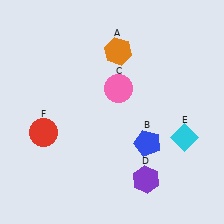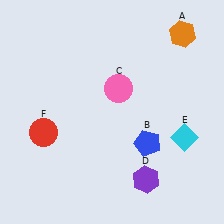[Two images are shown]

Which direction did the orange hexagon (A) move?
The orange hexagon (A) moved right.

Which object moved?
The orange hexagon (A) moved right.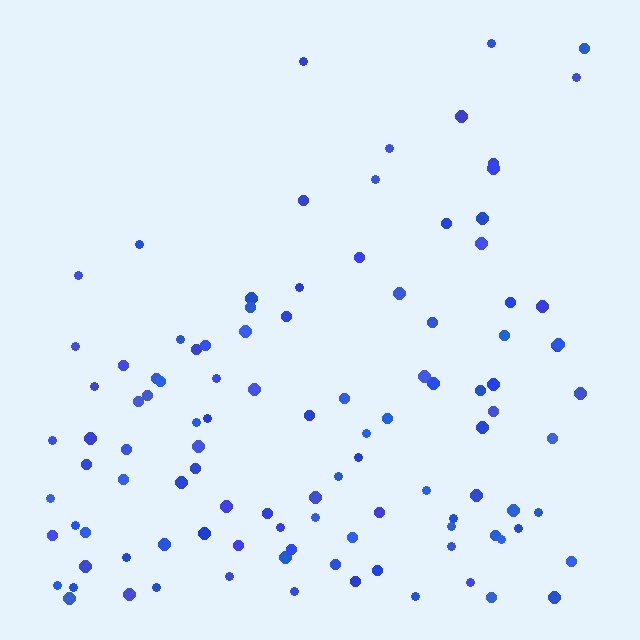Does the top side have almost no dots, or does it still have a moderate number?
Still a moderate number, just noticeably fewer than the bottom.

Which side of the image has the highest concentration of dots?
The bottom.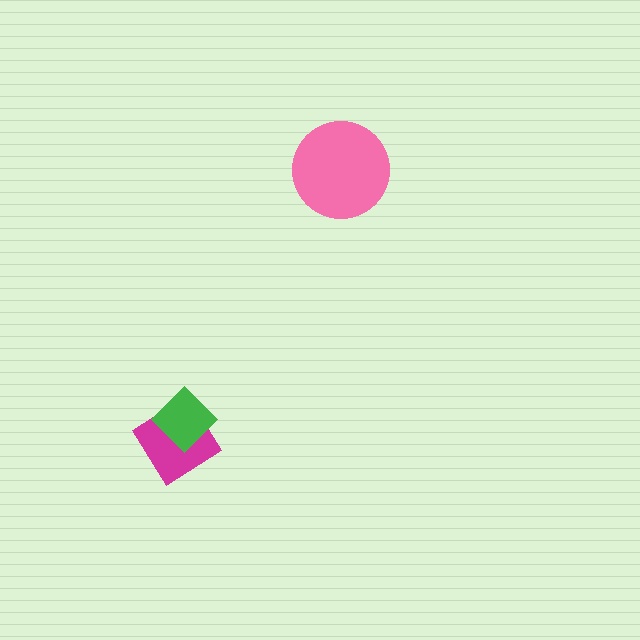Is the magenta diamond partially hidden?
Yes, it is partially covered by another shape.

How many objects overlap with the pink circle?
0 objects overlap with the pink circle.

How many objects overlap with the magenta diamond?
1 object overlaps with the magenta diamond.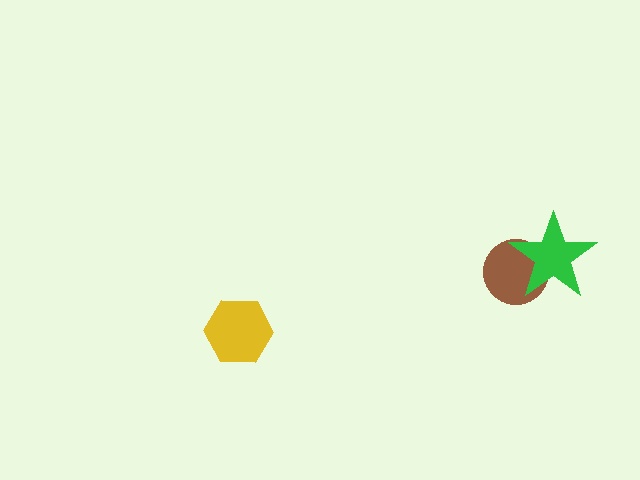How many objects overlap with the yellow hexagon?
0 objects overlap with the yellow hexagon.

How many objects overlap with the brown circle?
1 object overlaps with the brown circle.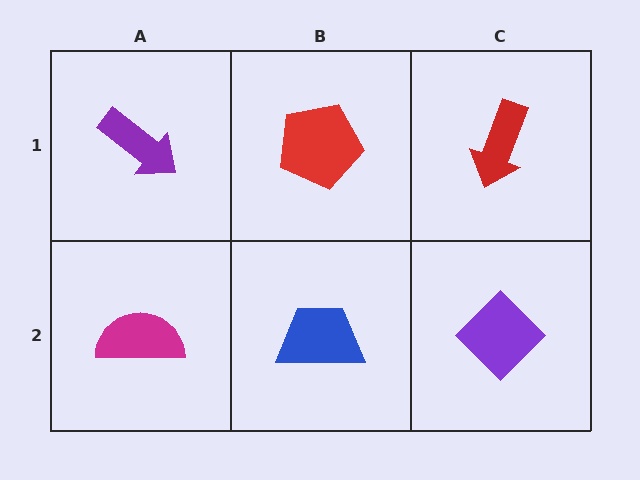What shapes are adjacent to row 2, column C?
A red arrow (row 1, column C), a blue trapezoid (row 2, column B).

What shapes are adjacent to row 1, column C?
A purple diamond (row 2, column C), a red pentagon (row 1, column B).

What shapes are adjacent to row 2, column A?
A purple arrow (row 1, column A), a blue trapezoid (row 2, column B).